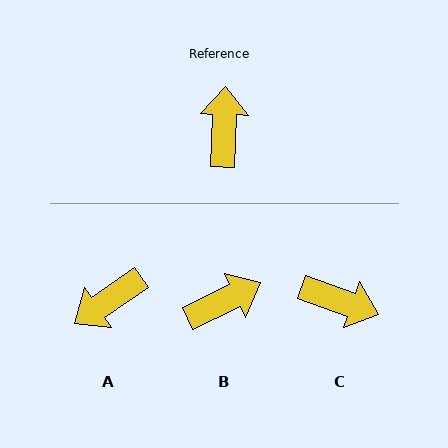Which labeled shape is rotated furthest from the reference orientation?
A, about 127 degrees away.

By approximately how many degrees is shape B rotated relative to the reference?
Approximately 63 degrees clockwise.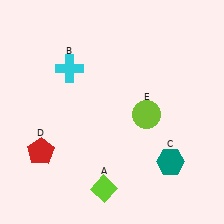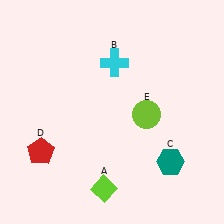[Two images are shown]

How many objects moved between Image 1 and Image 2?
1 object moved between the two images.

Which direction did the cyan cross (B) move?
The cyan cross (B) moved right.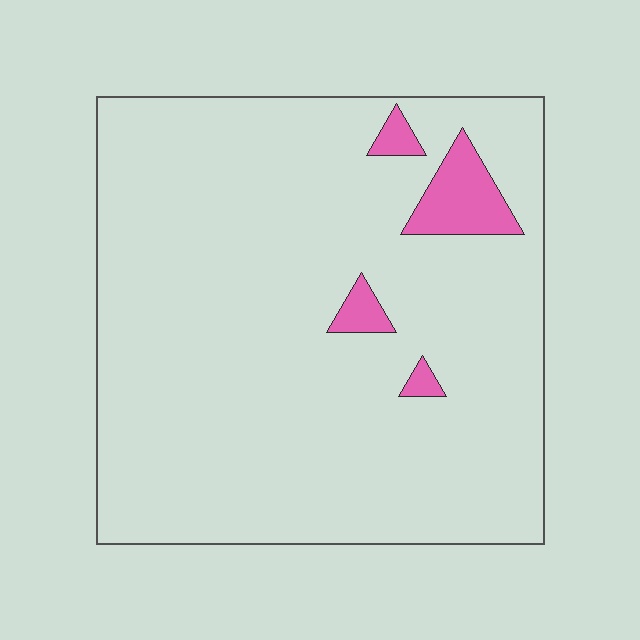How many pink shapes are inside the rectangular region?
4.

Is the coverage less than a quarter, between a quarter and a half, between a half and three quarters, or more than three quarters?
Less than a quarter.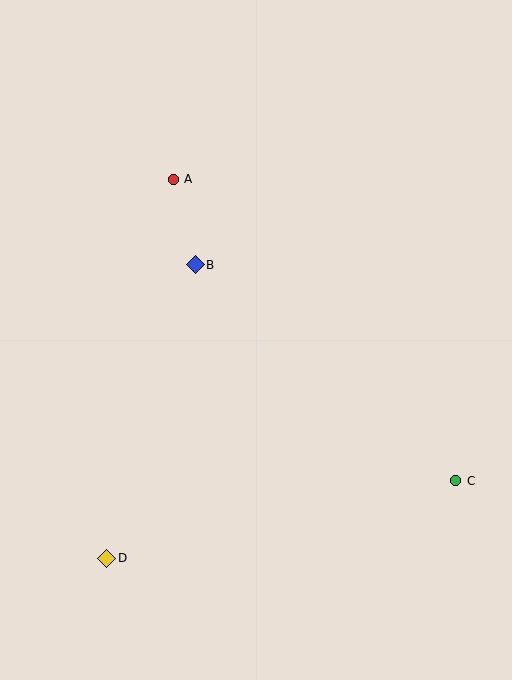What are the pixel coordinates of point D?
Point D is at (107, 558).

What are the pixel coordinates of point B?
Point B is at (195, 265).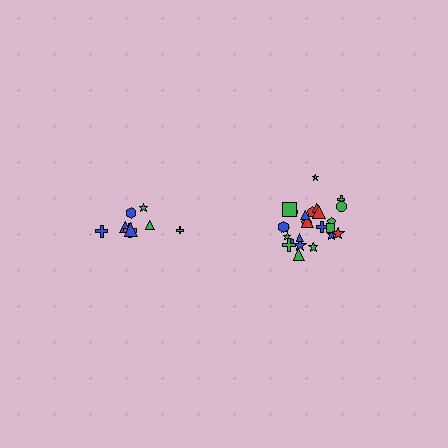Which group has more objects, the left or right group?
The right group.